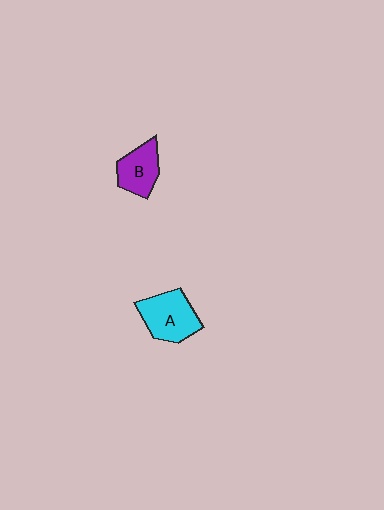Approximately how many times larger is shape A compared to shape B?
Approximately 1.3 times.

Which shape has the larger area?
Shape A (cyan).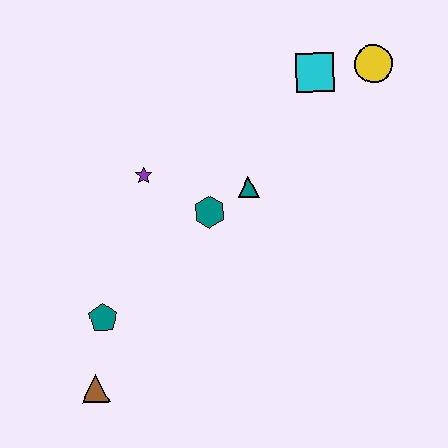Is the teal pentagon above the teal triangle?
No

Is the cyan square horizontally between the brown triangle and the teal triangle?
No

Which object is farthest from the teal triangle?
The brown triangle is farthest from the teal triangle.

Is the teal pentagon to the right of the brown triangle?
Yes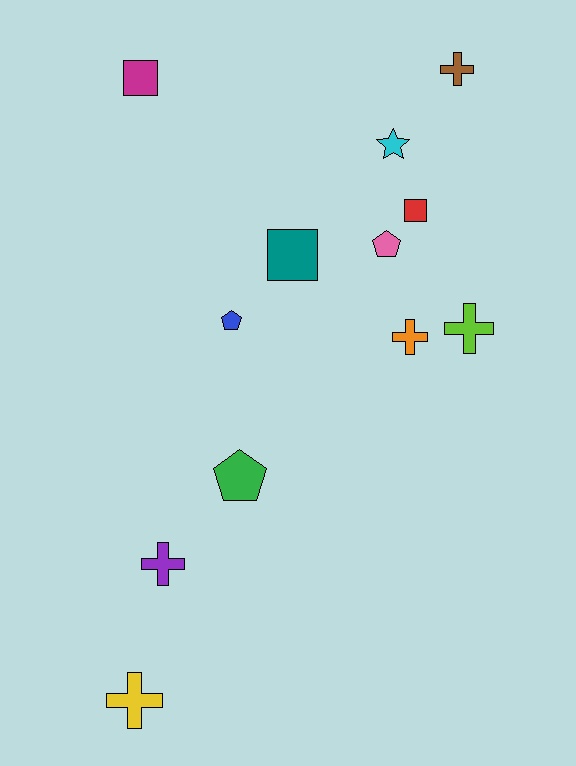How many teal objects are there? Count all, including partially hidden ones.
There is 1 teal object.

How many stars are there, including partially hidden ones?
There is 1 star.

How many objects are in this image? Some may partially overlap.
There are 12 objects.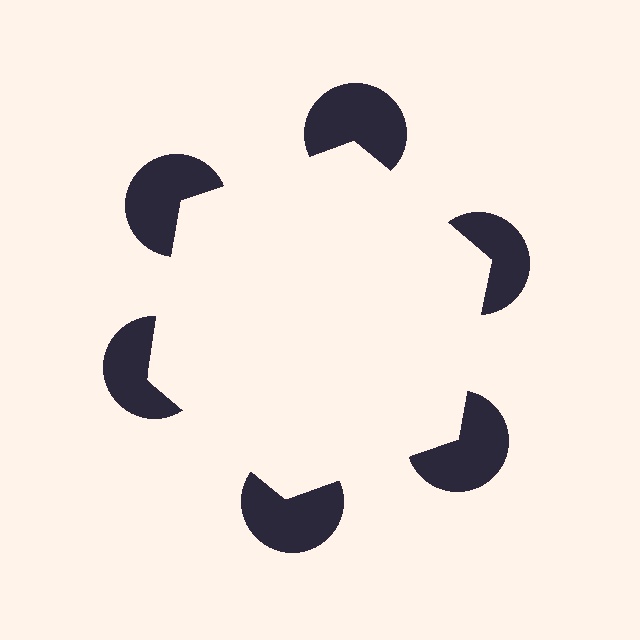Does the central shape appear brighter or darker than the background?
It typically appears slightly brighter than the background, even though no actual brightness change is drawn.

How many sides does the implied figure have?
6 sides.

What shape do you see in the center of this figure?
An illusory hexagon — its edges are inferred from the aligned wedge cuts in the pac-man discs, not physically drawn.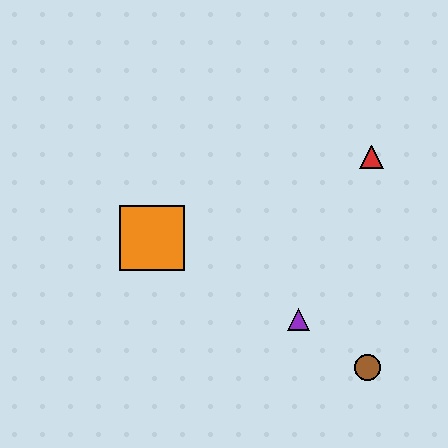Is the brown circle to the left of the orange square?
No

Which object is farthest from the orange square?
The brown circle is farthest from the orange square.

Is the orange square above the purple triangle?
Yes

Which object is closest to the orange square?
The purple triangle is closest to the orange square.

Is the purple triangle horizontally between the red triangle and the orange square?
Yes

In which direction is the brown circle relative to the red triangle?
The brown circle is below the red triangle.